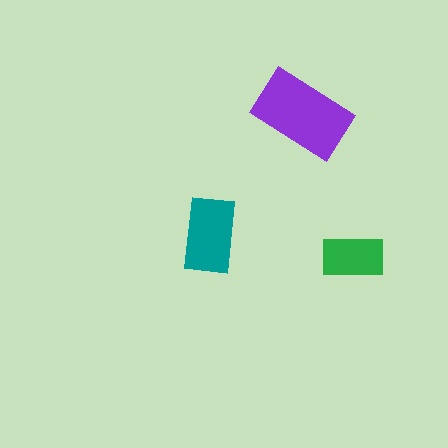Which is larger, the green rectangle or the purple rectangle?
The purple one.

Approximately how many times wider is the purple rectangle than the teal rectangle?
About 1.5 times wider.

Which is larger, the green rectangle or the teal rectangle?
The teal one.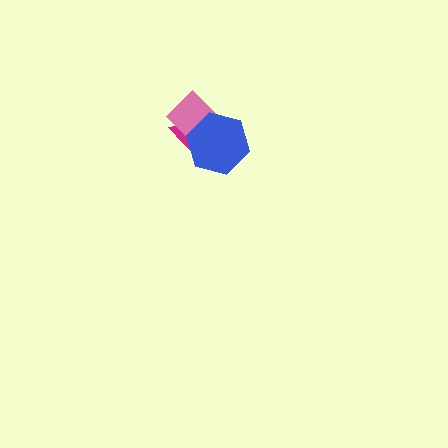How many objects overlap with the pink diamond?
2 objects overlap with the pink diamond.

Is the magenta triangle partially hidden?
Yes, it is partially covered by another shape.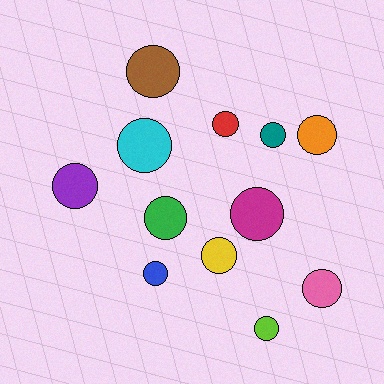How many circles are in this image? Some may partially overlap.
There are 12 circles.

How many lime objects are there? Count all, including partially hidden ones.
There is 1 lime object.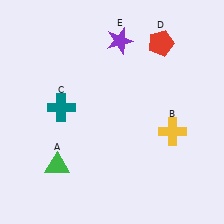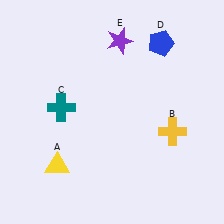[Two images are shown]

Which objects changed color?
A changed from green to yellow. D changed from red to blue.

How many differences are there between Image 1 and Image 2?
There are 2 differences between the two images.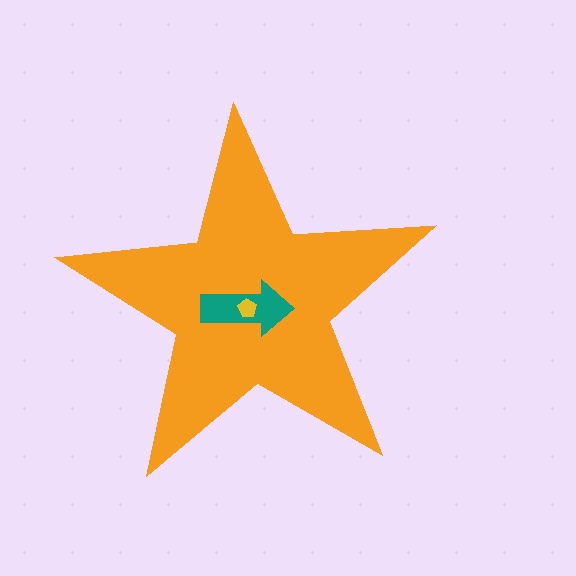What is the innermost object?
The yellow pentagon.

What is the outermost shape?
The orange star.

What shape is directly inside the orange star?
The teal arrow.